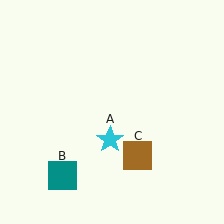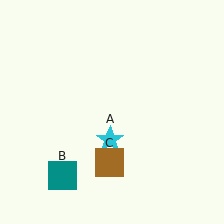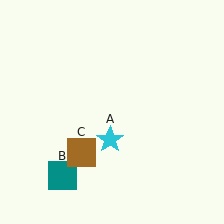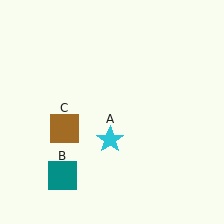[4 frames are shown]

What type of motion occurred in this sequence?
The brown square (object C) rotated clockwise around the center of the scene.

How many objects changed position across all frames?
1 object changed position: brown square (object C).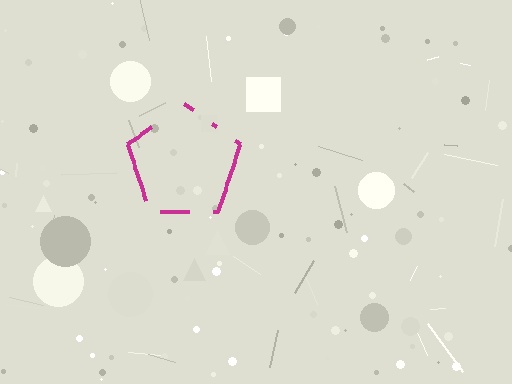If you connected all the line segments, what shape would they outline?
They would outline a pentagon.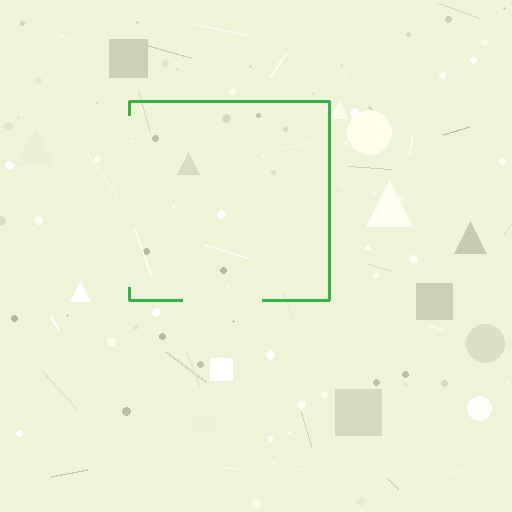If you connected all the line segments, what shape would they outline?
They would outline a square.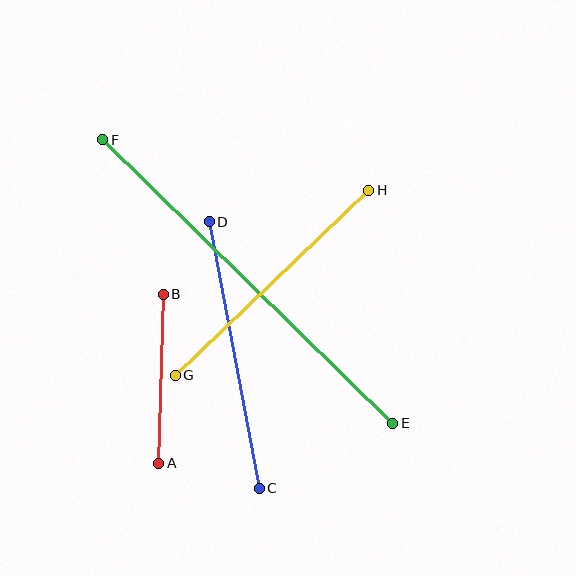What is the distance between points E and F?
The distance is approximately 405 pixels.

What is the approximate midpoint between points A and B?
The midpoint is at approximately (161, 379) pixels.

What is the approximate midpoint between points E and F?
The midpoint is at approximately (248, 282) pixels.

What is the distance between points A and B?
The distance is approximately 169 pixels.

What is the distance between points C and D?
The distance is approximately 271 pixels.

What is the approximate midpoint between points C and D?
The midpoint is at approximately (234, 355) pixels.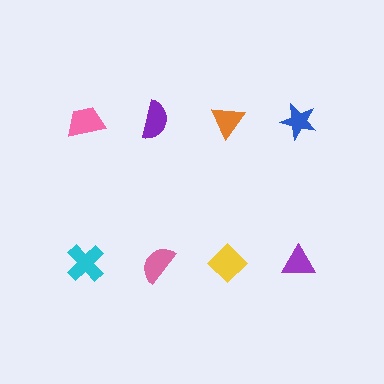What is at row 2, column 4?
A purple triangle.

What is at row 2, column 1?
A cyan cross.